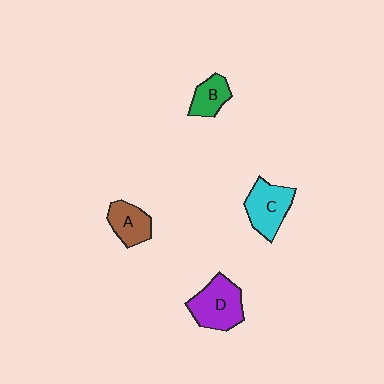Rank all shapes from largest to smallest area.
From largest to smallest: D (purple), C (cyan), A (brown), B (green).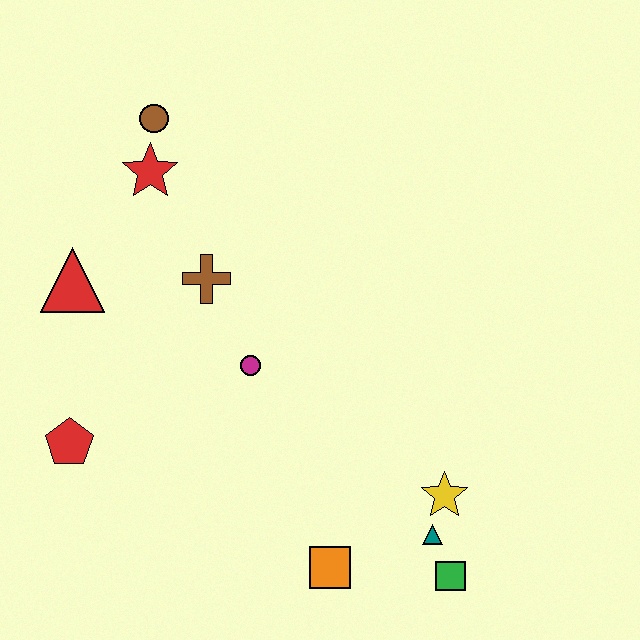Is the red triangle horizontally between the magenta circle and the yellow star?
No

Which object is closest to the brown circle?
The red star is closest to the brown circle.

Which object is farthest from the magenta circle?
The green square is farthest from the magenta circle.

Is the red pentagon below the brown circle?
Yes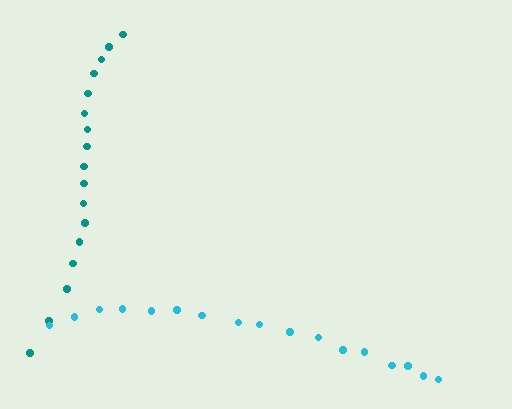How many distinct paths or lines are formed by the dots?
There are 2 distinct paths.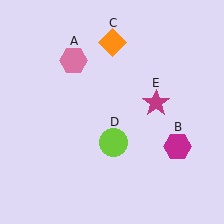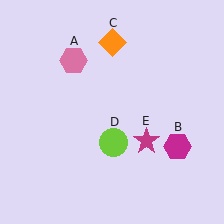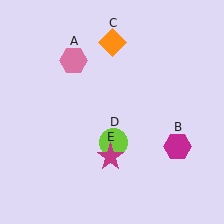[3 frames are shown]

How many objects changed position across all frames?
1 object changed position: magenta star (object E).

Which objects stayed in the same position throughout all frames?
Pink hexagon (object A) and magenta hexagon (object B) and orange diamond (object C) and lime circle (object D) remained stationary.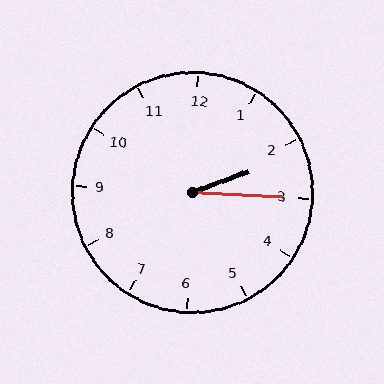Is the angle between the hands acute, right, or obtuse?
It is acute.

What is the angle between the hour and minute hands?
Approximately 22 degrees.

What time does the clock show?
2:15.